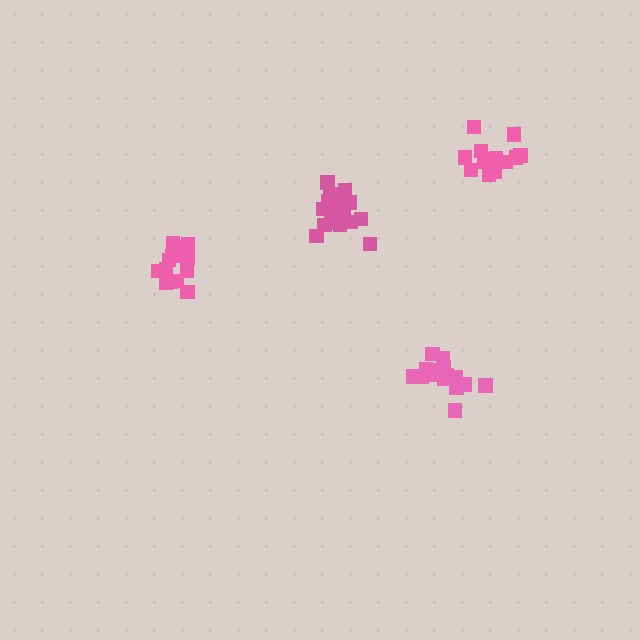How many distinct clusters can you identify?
There are 4 distinct clusters.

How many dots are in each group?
Group 1: 17 dots, Group 2: 13 dots, Group 3: 18 dots, Group 4: 13 dots (61 total).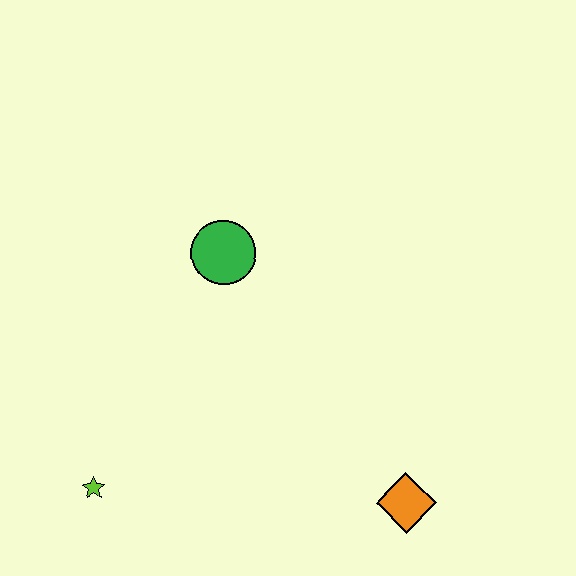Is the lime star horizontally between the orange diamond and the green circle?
No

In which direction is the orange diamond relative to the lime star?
The orange diamond is to the right of the lime star.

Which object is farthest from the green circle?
The orange diamond is farthest from the green circle.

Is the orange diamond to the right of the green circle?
Yes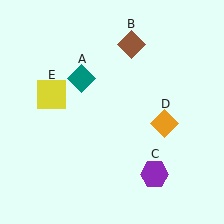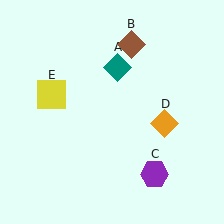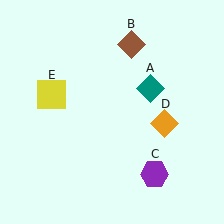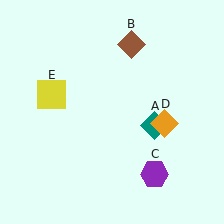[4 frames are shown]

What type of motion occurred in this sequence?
The teal diamond (object A) rotated clockwise around the center of the scene.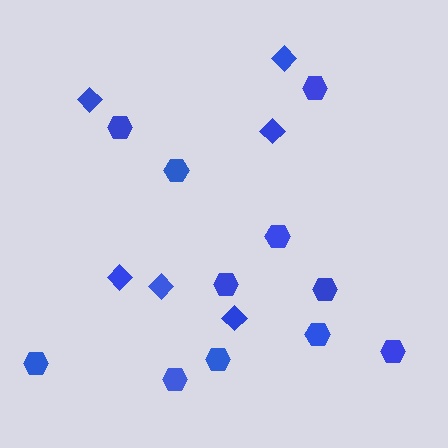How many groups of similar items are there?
There are 2 groups: one group of hexagons (11) and one group of diamonds (6).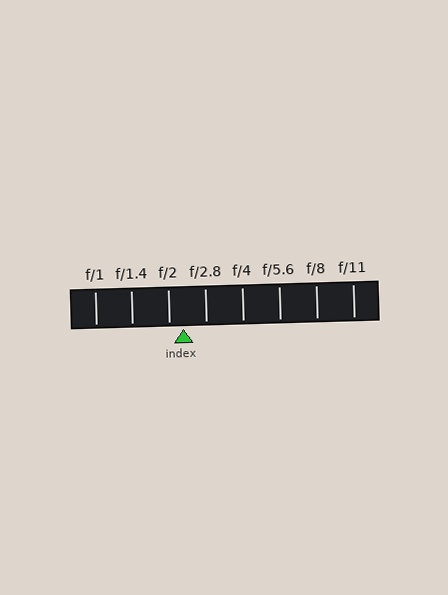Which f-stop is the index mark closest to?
The index mark is closest to f/2.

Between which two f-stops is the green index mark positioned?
The index mark is between f/2 and f/2.8.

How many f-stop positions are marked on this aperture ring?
There are 8 f-stop positions marked.